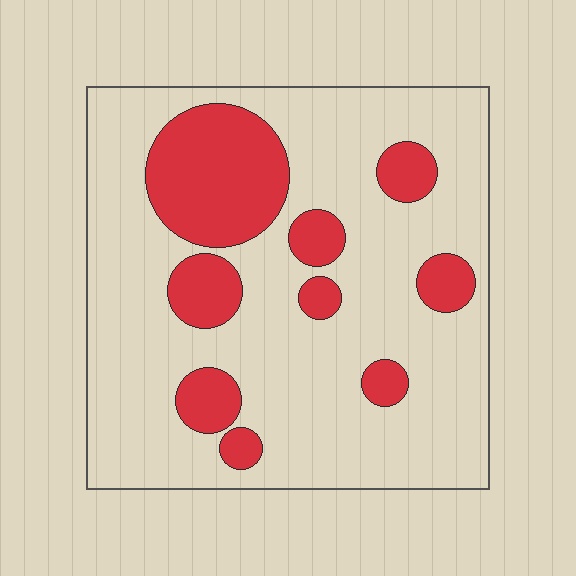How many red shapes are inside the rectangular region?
9.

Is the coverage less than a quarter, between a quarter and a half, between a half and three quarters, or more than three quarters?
Less than a quarter.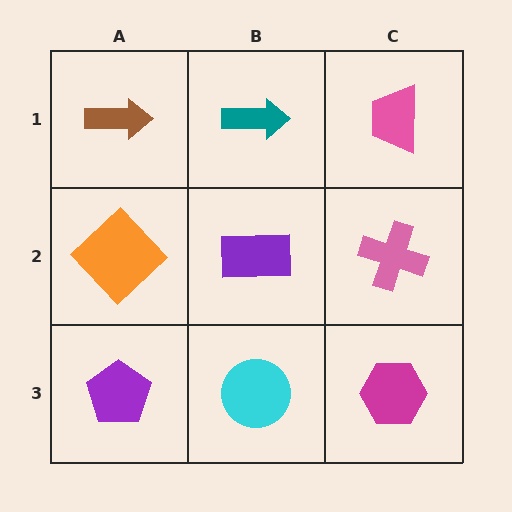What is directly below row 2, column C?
A magenta hexagon.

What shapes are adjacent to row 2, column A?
A brown arrow (row 1, column A), a purple pentagon (row 3, column A), a purple rectangle (row 2, column B).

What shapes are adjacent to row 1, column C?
A pink cross (row 2, column C), a teal arrow (row 1, column B).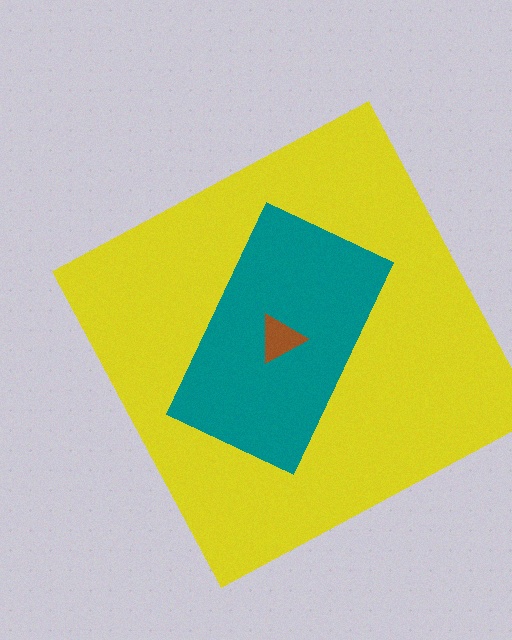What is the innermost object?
The brown triangle.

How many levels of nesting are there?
3.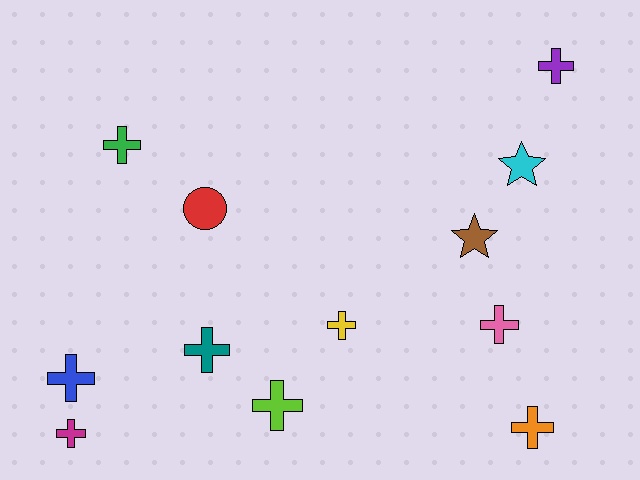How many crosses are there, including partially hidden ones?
There are 9 crosses.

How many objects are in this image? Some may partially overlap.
There are 12 objects.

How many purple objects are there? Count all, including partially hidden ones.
There is 1 purple object.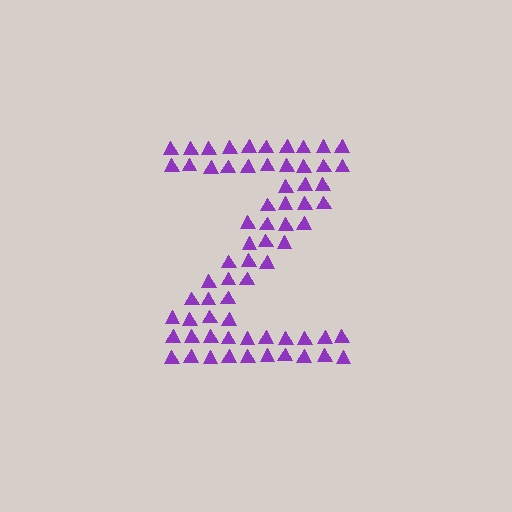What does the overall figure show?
The overall figure shows the letter Z.